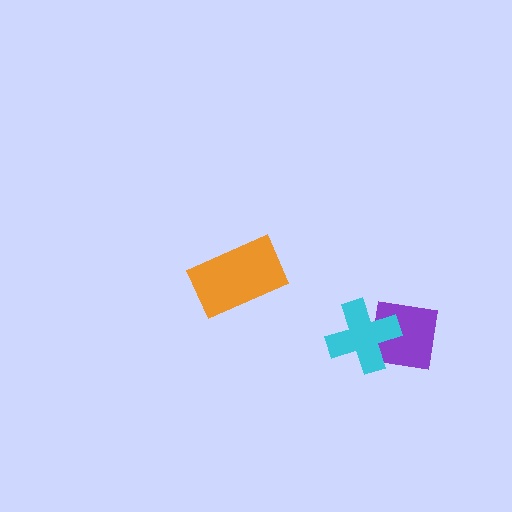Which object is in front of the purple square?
The cyan cross is in front of the purple square.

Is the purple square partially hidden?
Yes, it is partially covered by another shape.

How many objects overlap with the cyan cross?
1 object overlaps with the cyan cross.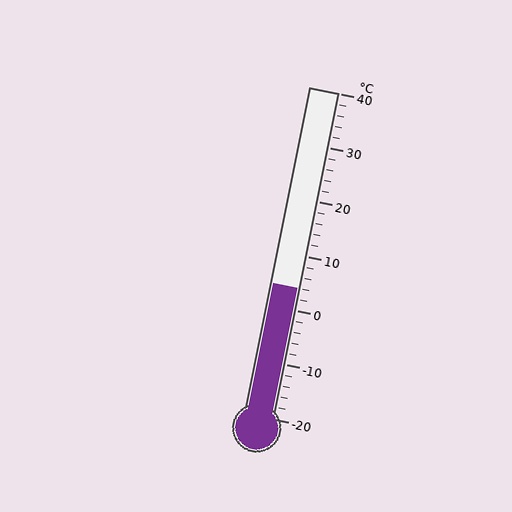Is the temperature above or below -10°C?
The temperature is above -10°C.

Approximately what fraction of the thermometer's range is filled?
The thermometer is filled to approximately 40% of its range.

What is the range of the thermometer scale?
The thermometer scale ranges from -20°C to 40°C.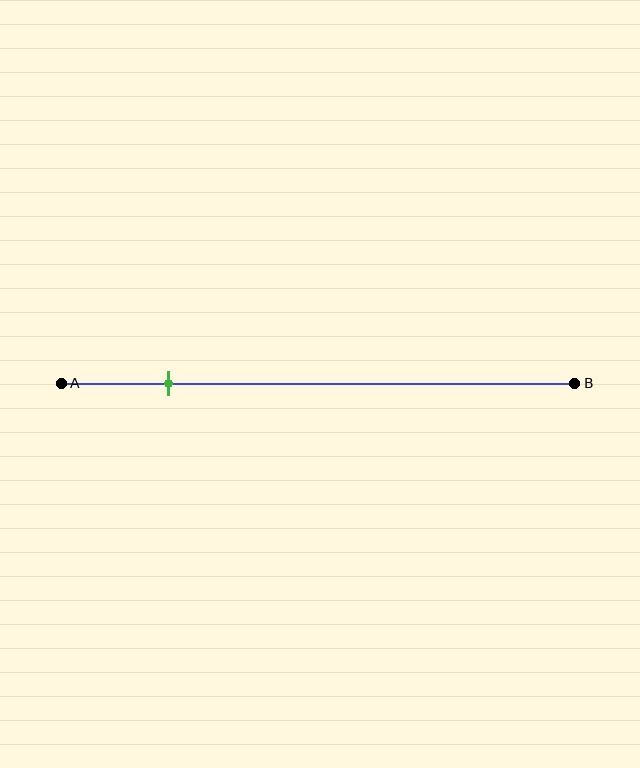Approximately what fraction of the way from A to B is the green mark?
The green mark is approximately 20% of the way from A to B.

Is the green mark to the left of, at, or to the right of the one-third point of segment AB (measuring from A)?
The green mark is to the left of the one-third point of segment AB.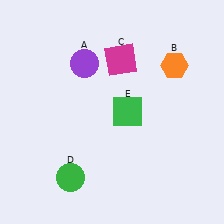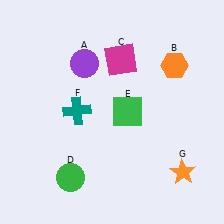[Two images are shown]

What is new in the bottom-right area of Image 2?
An orange star (G) was added in the bottom-right area of Image 2.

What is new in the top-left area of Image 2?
A teal cross (F) was added in the top-left area of Image 2.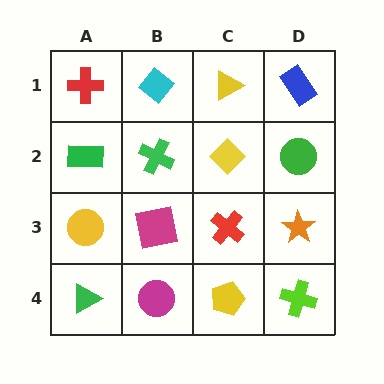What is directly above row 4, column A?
A yellow circle.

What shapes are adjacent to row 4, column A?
A yellow circle (row 3, column A), a magenta circle (row 4, column B).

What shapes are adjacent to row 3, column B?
A green cross (row 2, column B), a magenta circle (row 4, column B), a yellow circle (row 3, column A), a red cross (row 3, column C).